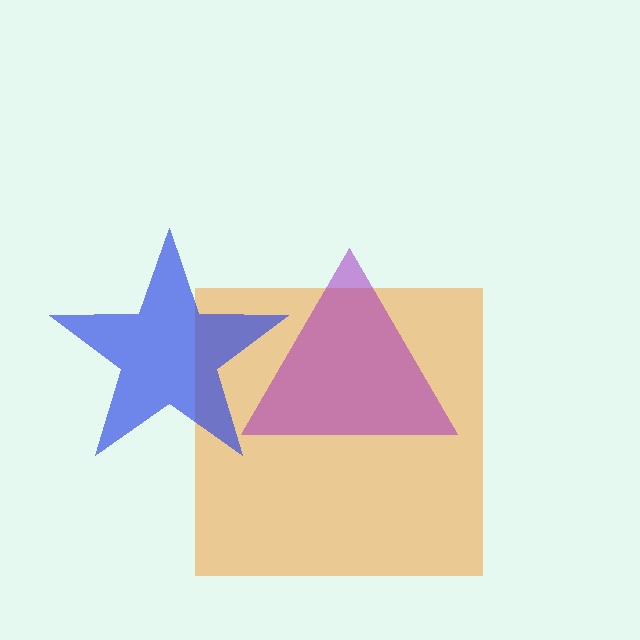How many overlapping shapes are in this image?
There are 3 overlapping shapes in the image.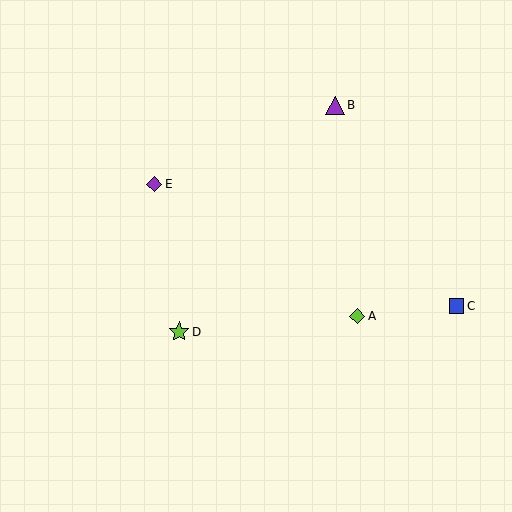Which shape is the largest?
The lime star (labeled D) is the largest.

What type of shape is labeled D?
Shape D is a lime star.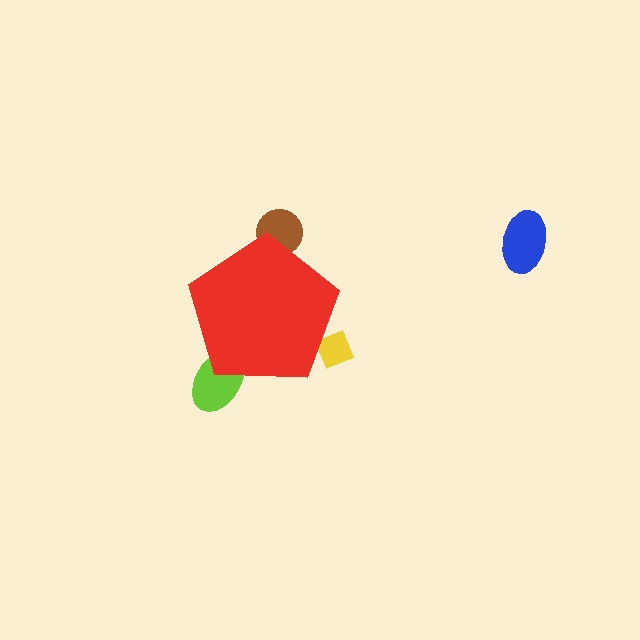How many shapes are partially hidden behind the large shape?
3 shapes are partially hidden.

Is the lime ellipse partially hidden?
Yes, the lime ellipse is partially hidden behind the red pentagon.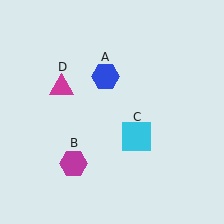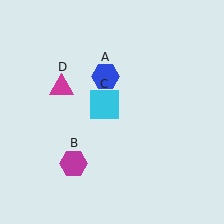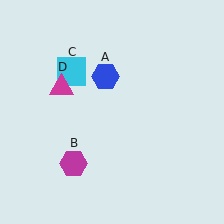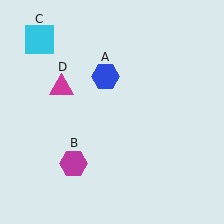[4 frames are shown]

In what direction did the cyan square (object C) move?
The cyan square (object C) moved up and to the left.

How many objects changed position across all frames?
1 object changed position: cyan square (object C).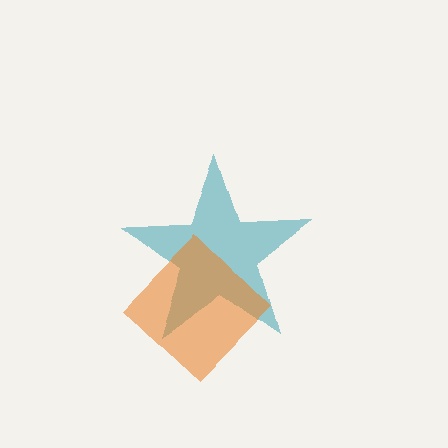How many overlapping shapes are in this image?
There are 2 overlapping shapes in the image.